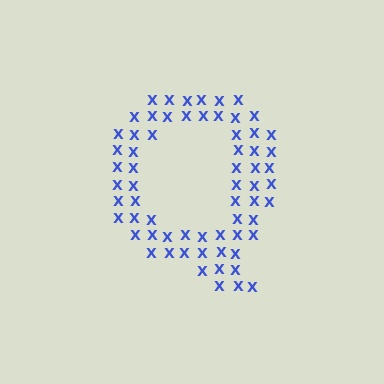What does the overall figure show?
The overall figure shows the letter Q.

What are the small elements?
The small elements are letter X's.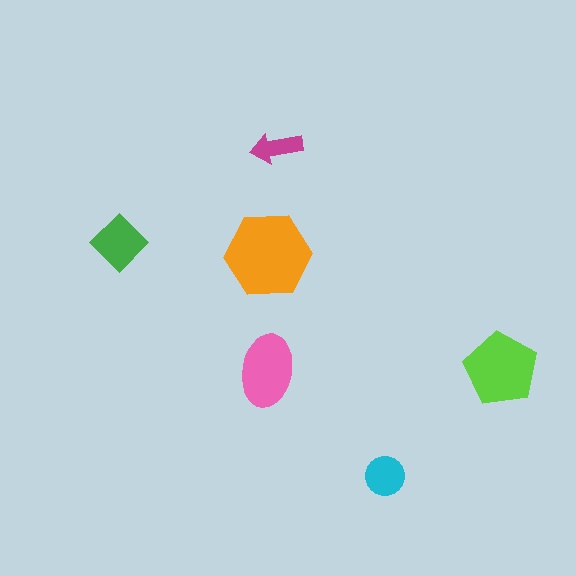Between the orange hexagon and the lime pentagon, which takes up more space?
The orange hexagon.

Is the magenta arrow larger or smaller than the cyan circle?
Smaller.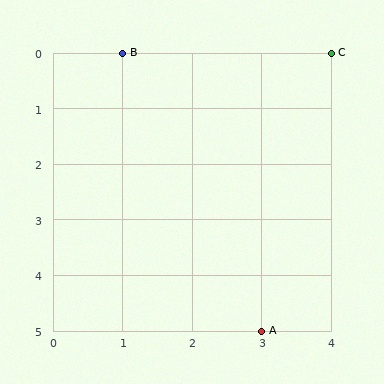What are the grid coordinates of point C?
Point C is at grid coordinates (4, 0).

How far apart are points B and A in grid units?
Points B and A are 2 columns and 5 rows apart (about 5.4 grid units diagonally).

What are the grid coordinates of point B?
Point B is at grid coordinates (1, 0).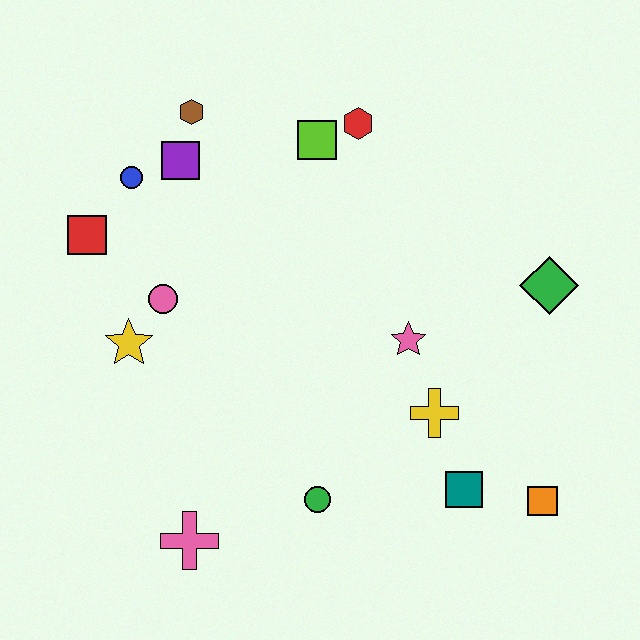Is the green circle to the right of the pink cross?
Yes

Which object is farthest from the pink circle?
The orange square is farthest from the pink circle.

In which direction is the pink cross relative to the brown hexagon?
The pink cross is below the brown hexagon.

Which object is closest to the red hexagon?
The lime square is closest to the red hexagon.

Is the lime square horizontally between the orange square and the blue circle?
Yes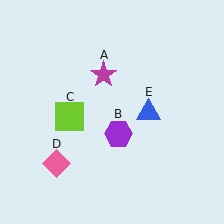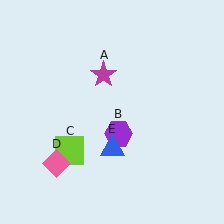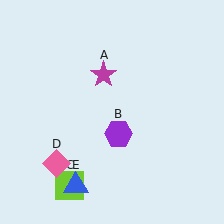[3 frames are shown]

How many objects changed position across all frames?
2 objects changed position: lime square (object C), blue triangle (object E).